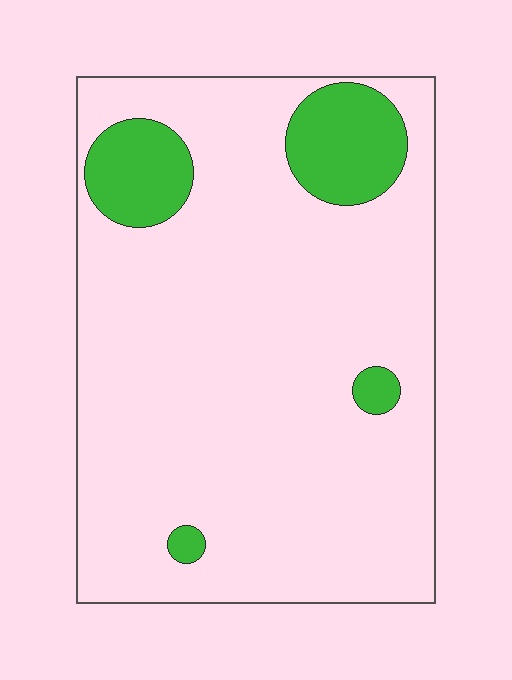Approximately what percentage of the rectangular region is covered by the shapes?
Approximately 15%.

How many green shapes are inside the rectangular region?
4.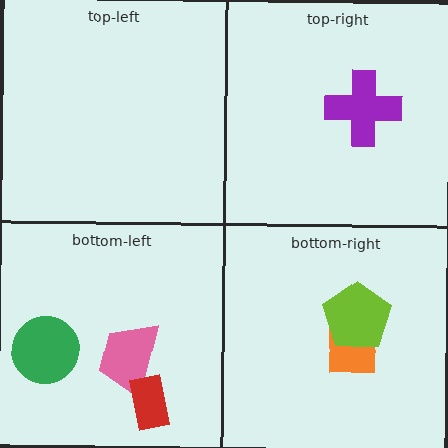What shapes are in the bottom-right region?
The orange square, the lime pentagon.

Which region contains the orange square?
The bottom-right region.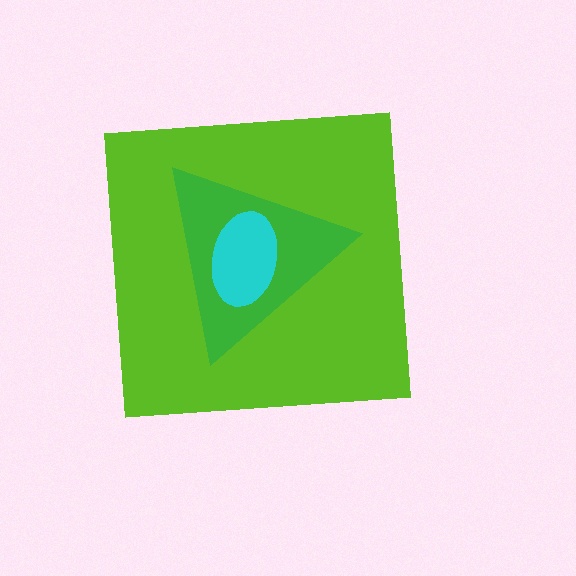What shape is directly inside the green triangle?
The cyan ellipse.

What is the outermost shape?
The lime square.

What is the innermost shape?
The cyan ellipse.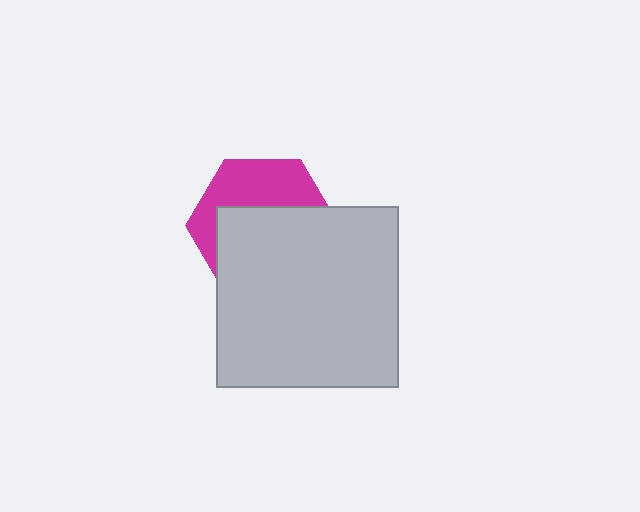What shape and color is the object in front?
The object in front is a light gray square.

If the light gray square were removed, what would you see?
You would see the complete magenta hexagon.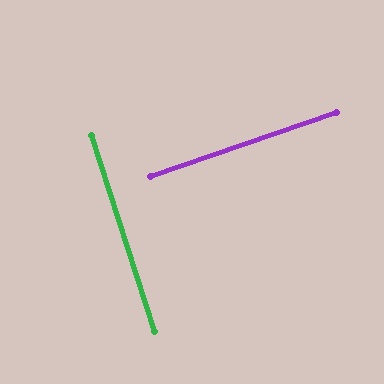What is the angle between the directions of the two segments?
Approximately 89 degrees.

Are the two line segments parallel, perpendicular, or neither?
Perpendicular — they meet at approximately 89°.